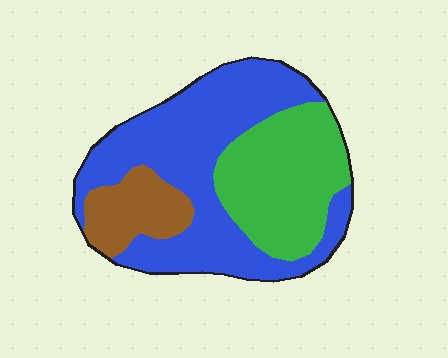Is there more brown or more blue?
Blue.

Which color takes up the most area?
Blue, at roughly 55%.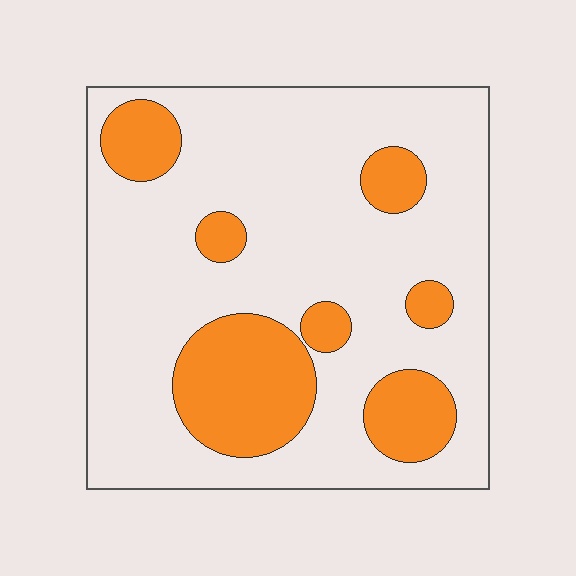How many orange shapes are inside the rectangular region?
7.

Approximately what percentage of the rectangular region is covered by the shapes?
Approximately 25%.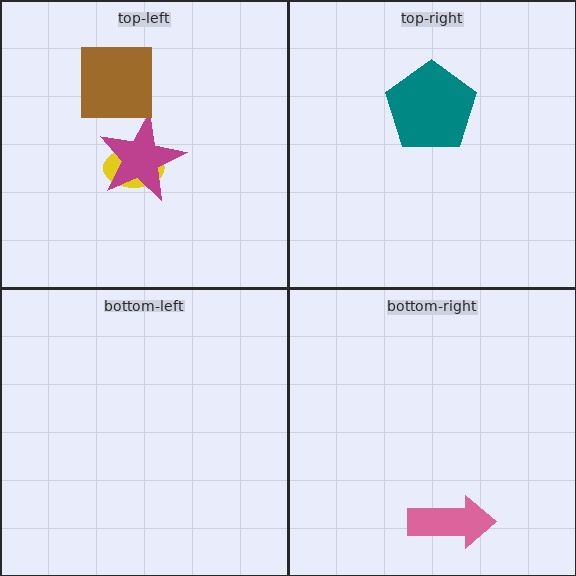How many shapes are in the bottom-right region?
1.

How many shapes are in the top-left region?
3.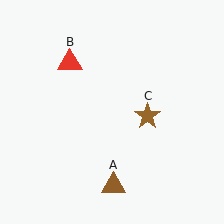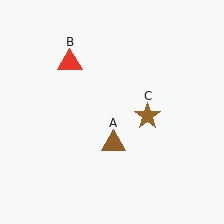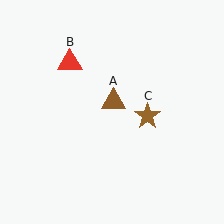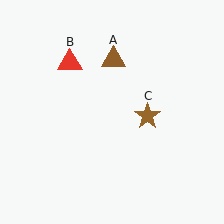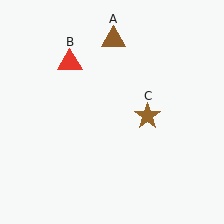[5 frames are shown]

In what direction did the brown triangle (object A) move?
The brown triangle (object A) moved up.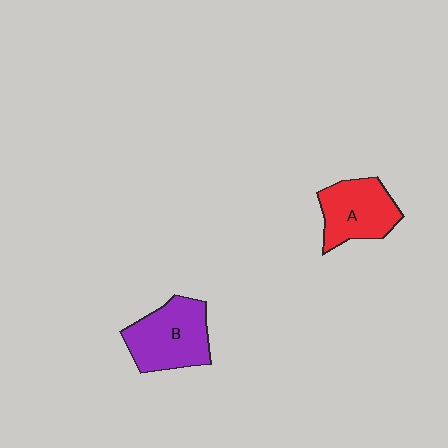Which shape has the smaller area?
Shape A (red).